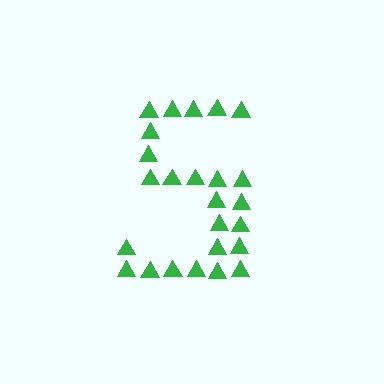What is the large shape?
The large shape is the digit 5.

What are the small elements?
The small elements are triangles.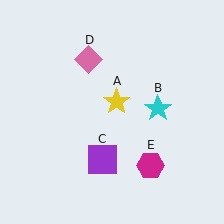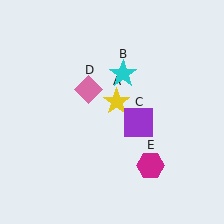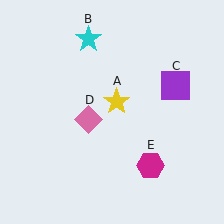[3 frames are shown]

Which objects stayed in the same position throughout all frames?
Yellow star (object A) and magenta hexagon (object E) remained stationary.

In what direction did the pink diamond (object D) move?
The pink diamond (object D) moved down.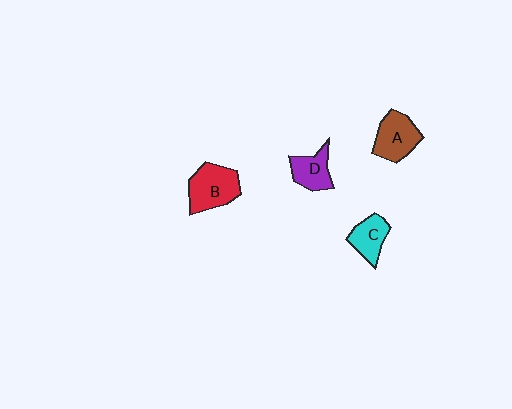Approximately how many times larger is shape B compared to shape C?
Approximately 1.5 times.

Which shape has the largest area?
Shape B (red).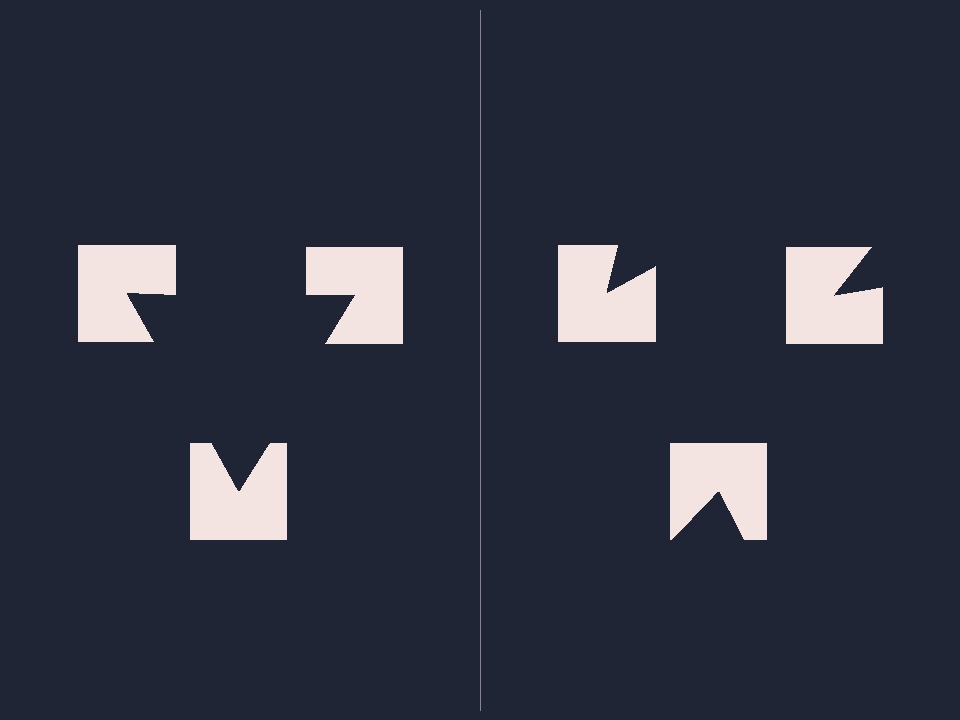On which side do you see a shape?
An illusory triangle appears on the left side. On the right side the wedge cuts are rotated, so no coherent shape forms.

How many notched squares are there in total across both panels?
6 — 3 on each side.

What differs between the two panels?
The notched squares are positioned identically on both sides; only the wedge orientations differ. On the left they align to a triangle; on the right they are misaligned.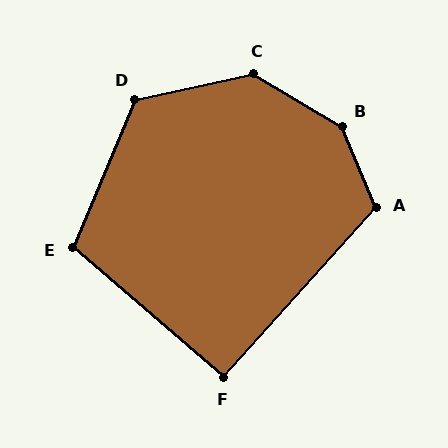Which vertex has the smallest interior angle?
F, at approximately 91 degrees.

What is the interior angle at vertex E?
Approximately 108 degrees (obtuse).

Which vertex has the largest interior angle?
B, at approximately 143 degrees.